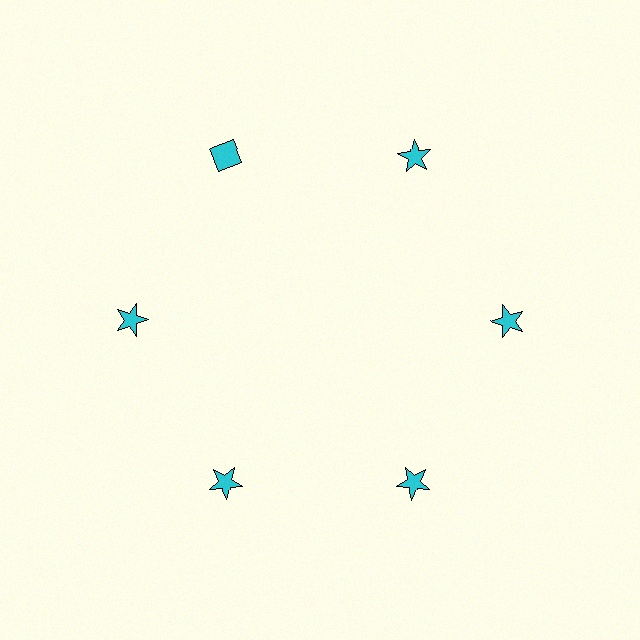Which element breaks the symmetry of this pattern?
The cyan diamond at roughly the 11 o'clock position breaks the symmetry. All other shapes are cyan stars.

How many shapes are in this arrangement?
There are 6 shapes arranged in a ring pattern.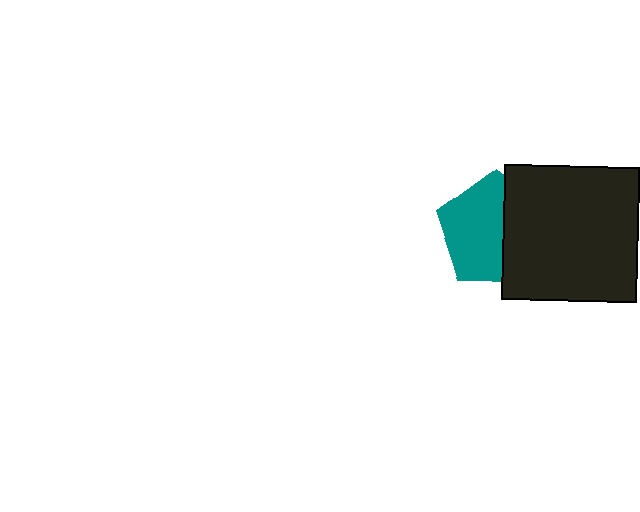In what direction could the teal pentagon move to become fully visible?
The teal pentagon could move left. That would shift it out from behind the black square entirely.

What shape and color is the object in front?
The object in front is a black square.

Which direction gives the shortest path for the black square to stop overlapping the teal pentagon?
Moving right gives the shortest separation.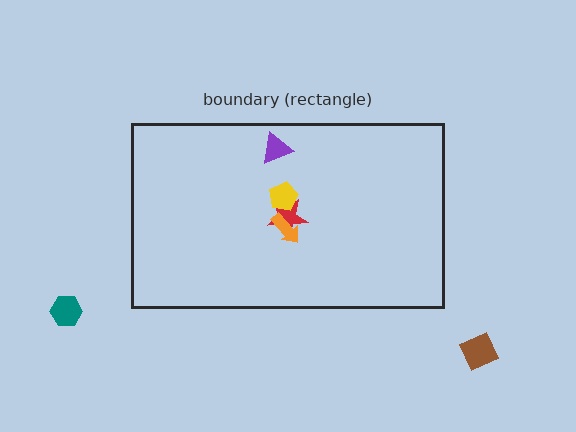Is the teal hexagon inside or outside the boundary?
Outside.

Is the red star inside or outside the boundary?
Inside.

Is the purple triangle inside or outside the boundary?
Inside.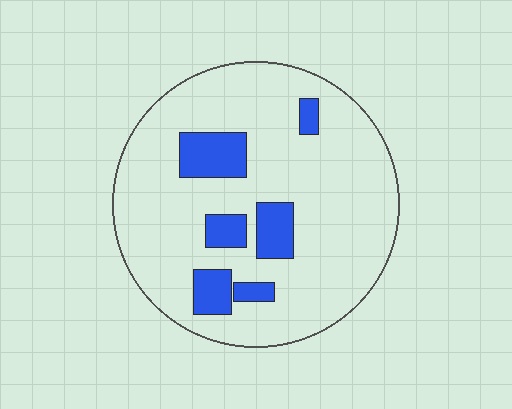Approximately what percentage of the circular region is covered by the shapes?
Approximately 15%.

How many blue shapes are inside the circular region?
6.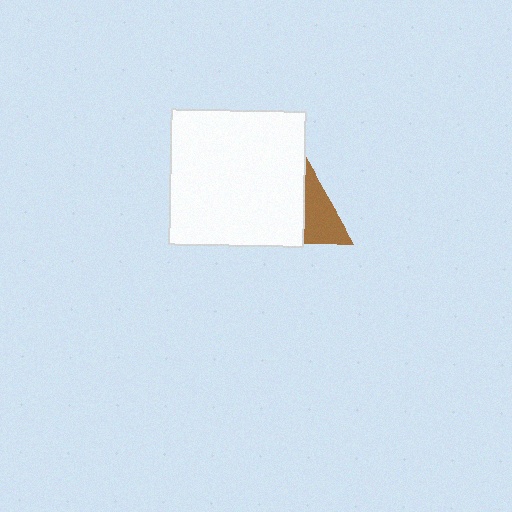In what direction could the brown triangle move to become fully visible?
The brown triangle could move right. That would shift it out from behind the white square entirely.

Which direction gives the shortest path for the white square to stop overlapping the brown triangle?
Moving left gives the shortest separation.